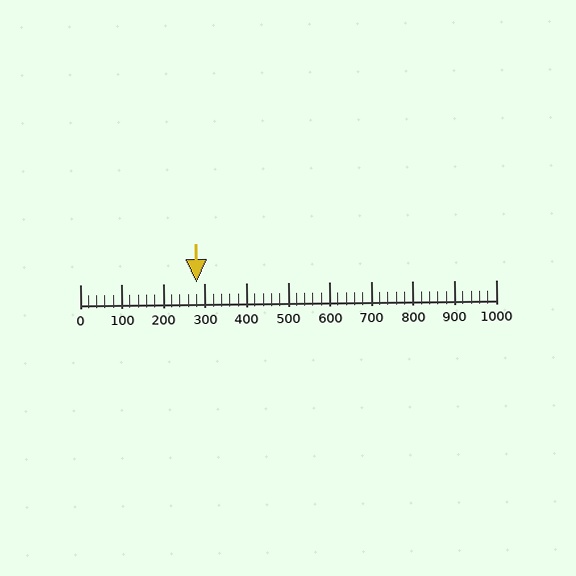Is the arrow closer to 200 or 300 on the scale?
The arrow is closer to 300.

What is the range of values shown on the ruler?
The ruler shows values from 0 to 1000.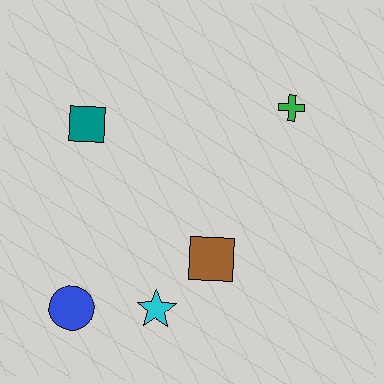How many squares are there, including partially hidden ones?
There are 2 squares.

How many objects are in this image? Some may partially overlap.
There are 5 objects.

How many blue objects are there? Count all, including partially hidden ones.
There is 1 blue object.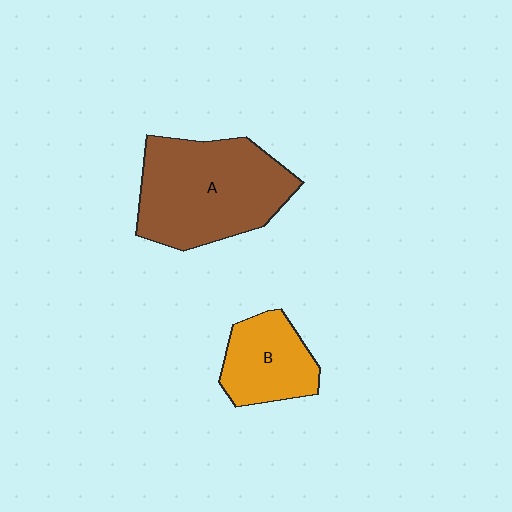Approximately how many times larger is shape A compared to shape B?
Approximately 2.0 times.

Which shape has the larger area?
Shape A (brown).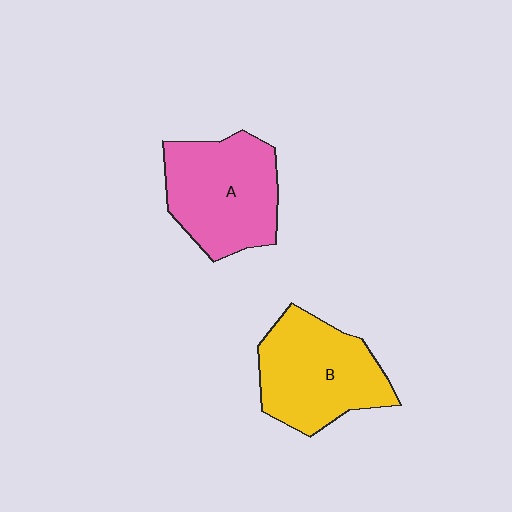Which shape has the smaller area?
Shape B (yellow).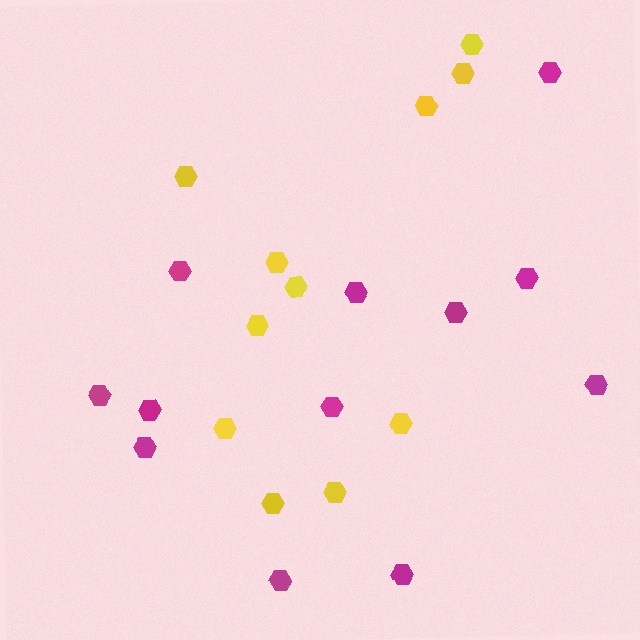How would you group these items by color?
There are 2 groups: one group of yellow hexagons (11) and one group of magenta hexagons (12).